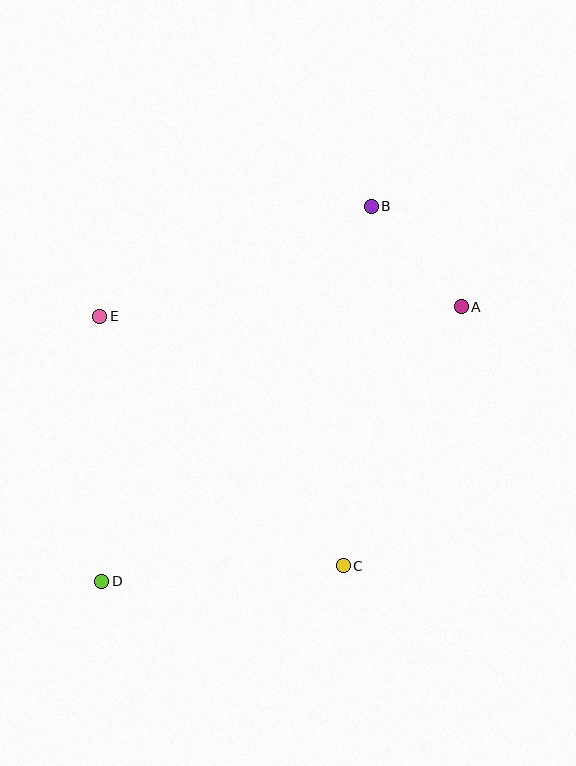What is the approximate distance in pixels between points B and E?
The distance between B and E is approximately 293 pixels.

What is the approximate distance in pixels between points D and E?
The distance between D and E is approximately 265 pixels.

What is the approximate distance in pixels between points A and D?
The distance between A and D is approximately 451 pixels.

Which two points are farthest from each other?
Points B and D are farthest from each other.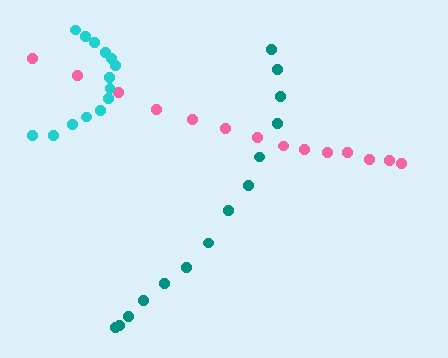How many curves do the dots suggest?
There are 3 distinct paths.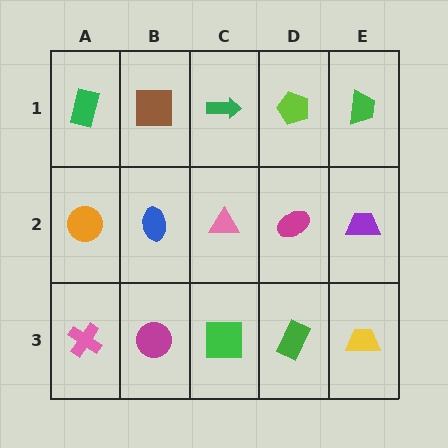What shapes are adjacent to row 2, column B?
A brown square (row 1, column B), a magenta circle (row 3, column B), an orange circle (row 2, column A), a pink triangle (row 2, column C).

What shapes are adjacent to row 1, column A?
An orange circle (row 2, column A), a brown square (row 1, column B).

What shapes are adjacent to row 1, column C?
A pink triangle (row 2, column C), a brown square (row 1, column B), a lime pentagon (row 1, column D).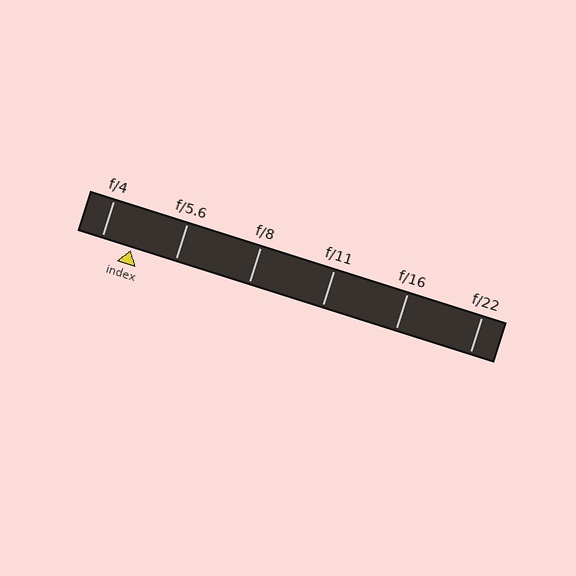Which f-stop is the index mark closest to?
The index mark is closest to f/4.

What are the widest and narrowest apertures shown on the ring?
The widest aperture shown is f/4 and the narrowest is f/22.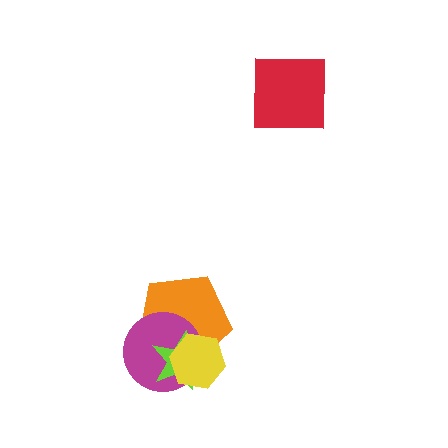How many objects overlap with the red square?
0 objects overlap with the red square.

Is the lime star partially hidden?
Yes, it is partially covered by another shape.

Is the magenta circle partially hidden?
Yes, it is partially covered by another shape.